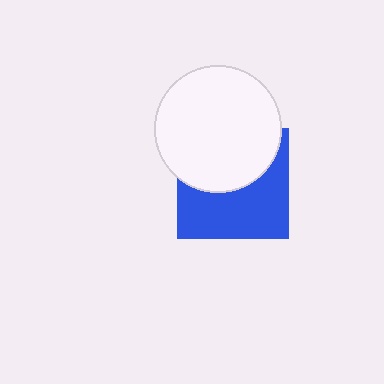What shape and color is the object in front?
The object in front is a white circle.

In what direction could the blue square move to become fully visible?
The blue square could move down. That would shift it out from behind the white circle entirely.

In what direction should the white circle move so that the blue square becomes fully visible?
The white circle should move up. That is the shortest direction to clear the overlap and leave the blue square fully visible.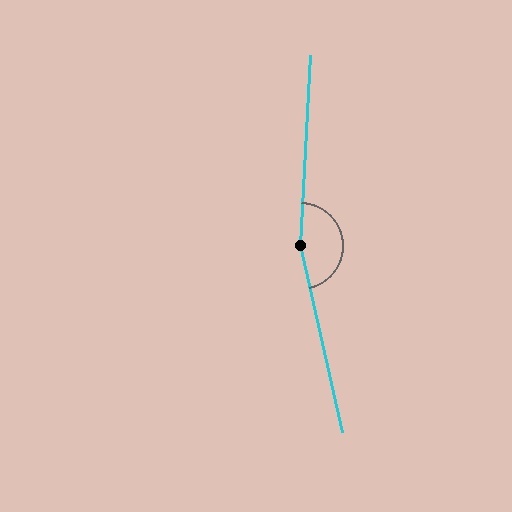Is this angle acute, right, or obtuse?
It is obtuse.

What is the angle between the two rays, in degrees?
Approximately 164 degrees.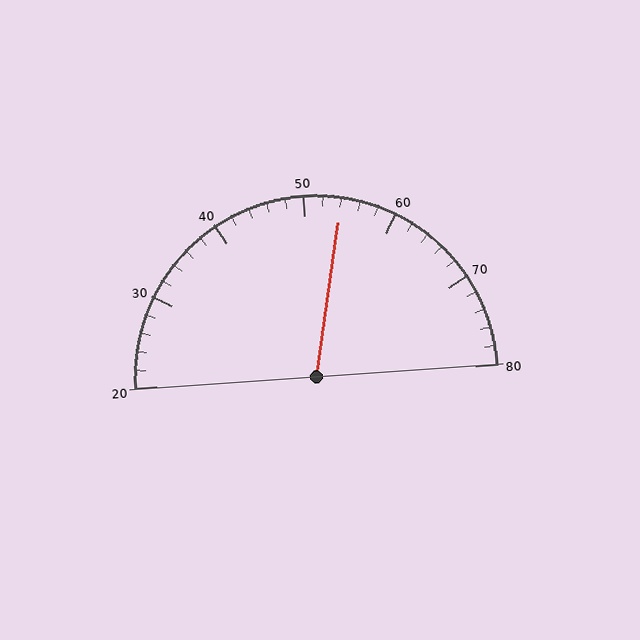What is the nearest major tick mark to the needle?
The nearest major tick mark is 50.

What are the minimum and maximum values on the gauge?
The gauge ranges from 20 to 80.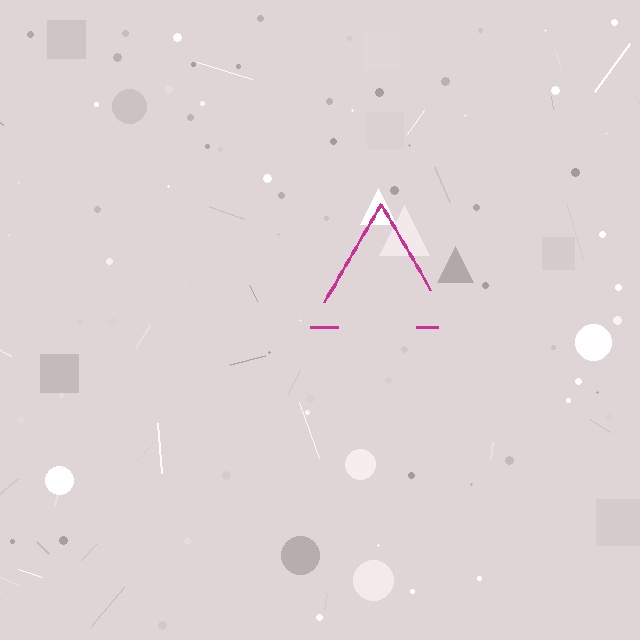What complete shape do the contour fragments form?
The contour fragments form a triangle.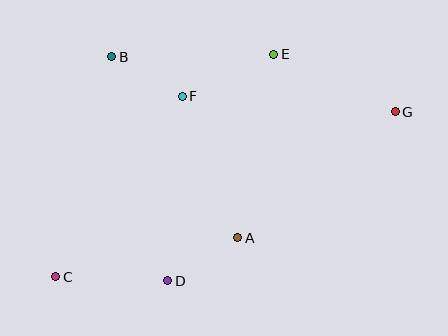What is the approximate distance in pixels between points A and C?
The distance between A and C is approximately 186 pixels.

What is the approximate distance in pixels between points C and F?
The distance between C and F is approximately 220 pixels.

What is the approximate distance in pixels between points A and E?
The distance between A and E is approximately 187 pixels.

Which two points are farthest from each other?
Points C and G are farthest from each other.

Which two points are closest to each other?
Points B and F are closest to each other.